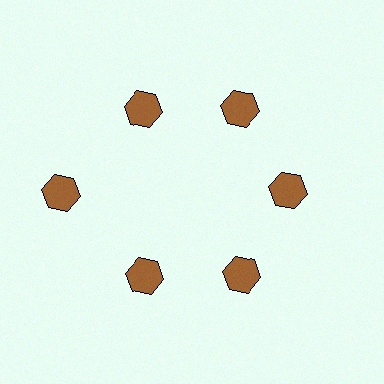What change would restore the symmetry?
The symmetry would be restored by moving it inward, back onto the ring so that all 6 hexagons sit at equal angles and equal distance from the center.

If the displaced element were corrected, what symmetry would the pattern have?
It would have 6-fold rotational symmetry — the pattern would map onto itself every 60 degrees.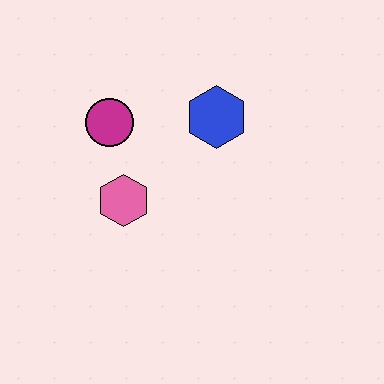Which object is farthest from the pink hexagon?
The blue hexagon is farthest from the pink hexagon.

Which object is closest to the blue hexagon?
The magenta circle is closest to the blue hexagon.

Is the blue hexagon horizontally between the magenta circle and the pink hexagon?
No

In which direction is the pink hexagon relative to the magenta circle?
The pink hexagon is below the magenta circle.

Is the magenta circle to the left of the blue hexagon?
Yes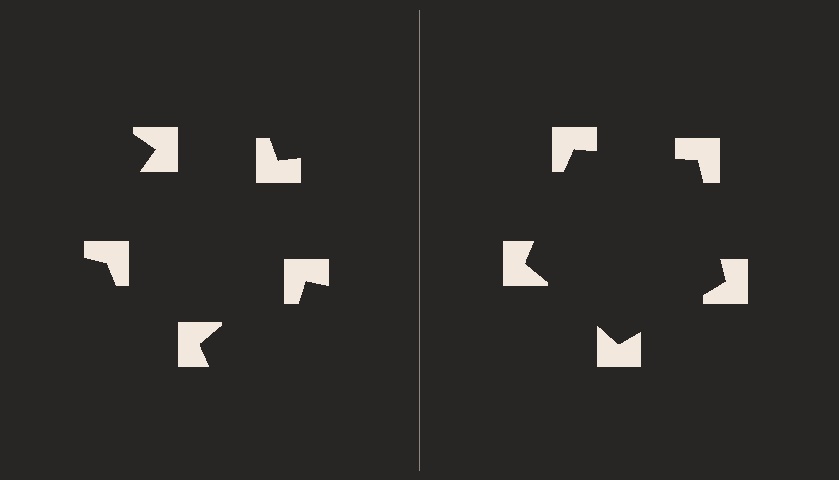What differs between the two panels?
The notched squares are positioned identically on both sides; only the wedge orientations differ. On the right they align to a pentagon; on the left they are misaligned.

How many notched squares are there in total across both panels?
10 — 5 on each side.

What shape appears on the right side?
An illusory pentagon.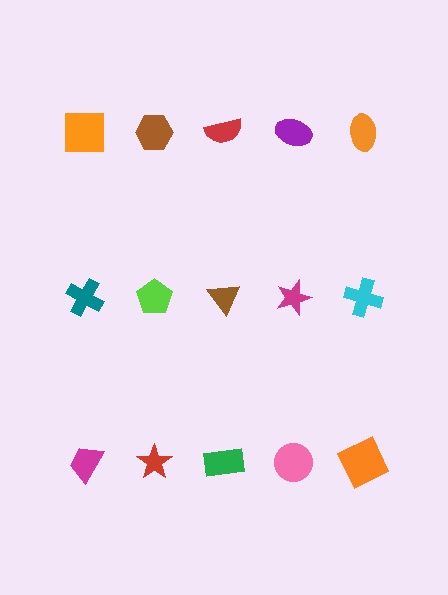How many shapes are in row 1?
5 shapes.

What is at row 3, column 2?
A red star.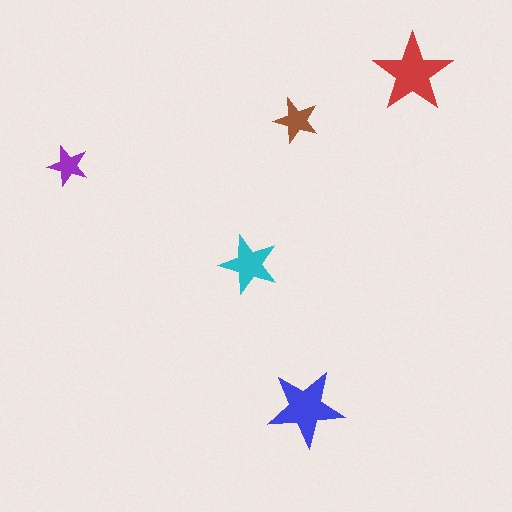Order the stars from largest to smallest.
the red one, the blue one, the cyan one, the brown one, the purple one.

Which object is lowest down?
The blue star is bottommost.